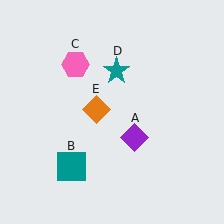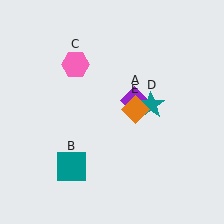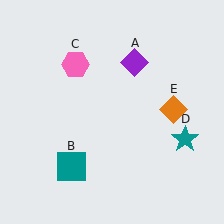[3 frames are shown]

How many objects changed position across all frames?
3 objects changed position: purple diamond (object A), teal star (object D), orange diamond (object E).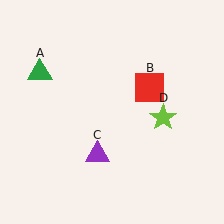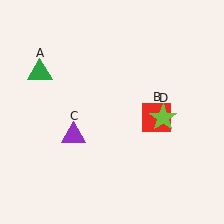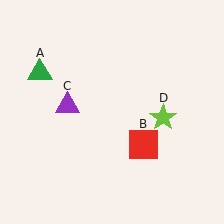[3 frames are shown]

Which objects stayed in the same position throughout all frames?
Green triangle (object A) and lime star (object D) remained stationary.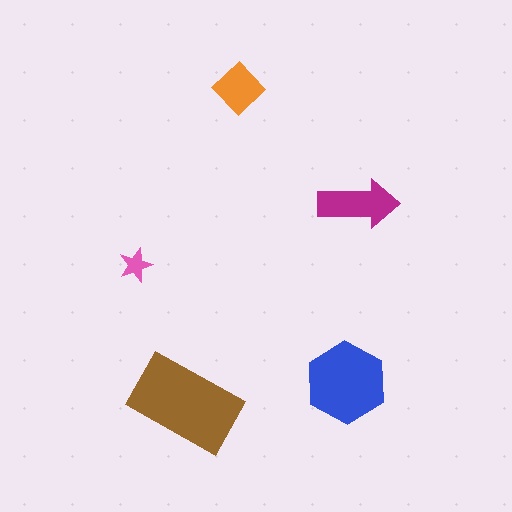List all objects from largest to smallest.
The brown rectangle, the blue hexagon, the magenta arrow, the orange diamond, the pink star.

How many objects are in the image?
There are 5 objects in the image.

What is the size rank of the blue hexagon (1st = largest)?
2nd.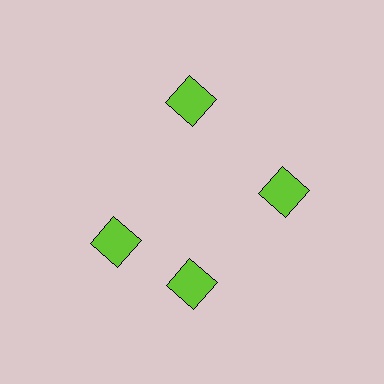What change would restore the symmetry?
The symmetry would be restored by rotating it back into even spacing with its neighbors so that all 4 squares sit at equal angles and equal distance from the center.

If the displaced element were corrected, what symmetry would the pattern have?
It would have 4-fold rotational symmetry — the pattern would map onto itself every 90 degrees.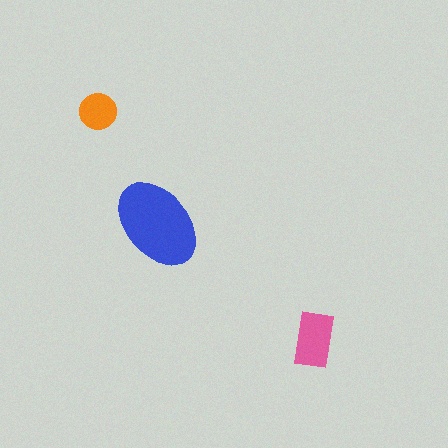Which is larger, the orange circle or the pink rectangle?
The pink rectangle.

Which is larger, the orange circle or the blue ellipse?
The blue ellipse.